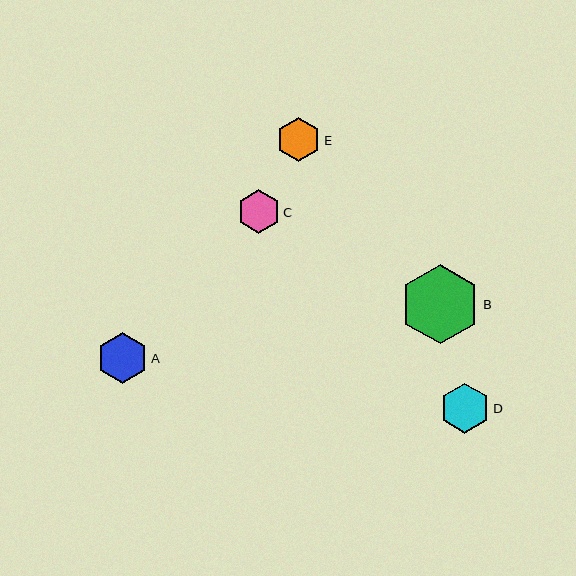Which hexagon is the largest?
Hexagon B is the largest with a size of approximately 79 pixels.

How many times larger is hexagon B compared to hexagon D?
Hexagon B is approximately 1.6 times the size of hexagon D.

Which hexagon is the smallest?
Hexagon C is the smallest with a size of approximately 43 pixels.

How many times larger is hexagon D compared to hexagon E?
Hexagon D is approximately 1.1 times the size of hexagon E.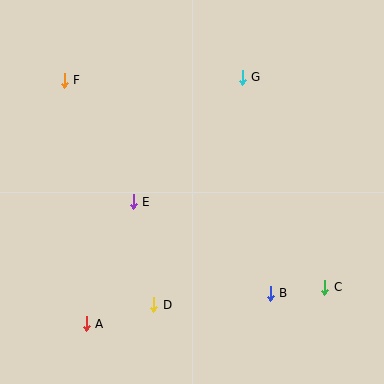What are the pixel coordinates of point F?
Point F is at (64, 80).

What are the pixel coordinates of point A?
Point A is at (86, 324).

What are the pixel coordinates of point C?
Point C is at (325, 287).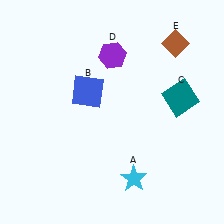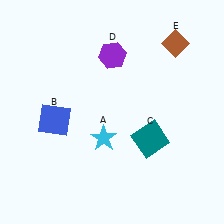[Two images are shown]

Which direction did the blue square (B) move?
The blue square (B) moved left.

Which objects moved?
The objects that moved are: the cyan star (A), the blue square (B), the teal square (C).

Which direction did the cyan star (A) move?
The cyan star (A) moved up.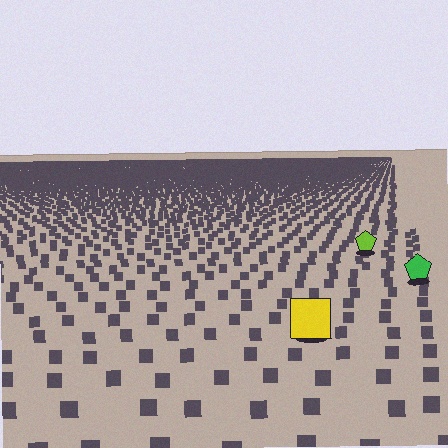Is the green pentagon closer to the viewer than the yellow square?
No. The yellow square is closer — you can tell from the texture gradient: the ground texture is coarser near it.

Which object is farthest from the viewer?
The lime pentagon is farthest from the viewer. It appears smaller and the ground texture around it is denser.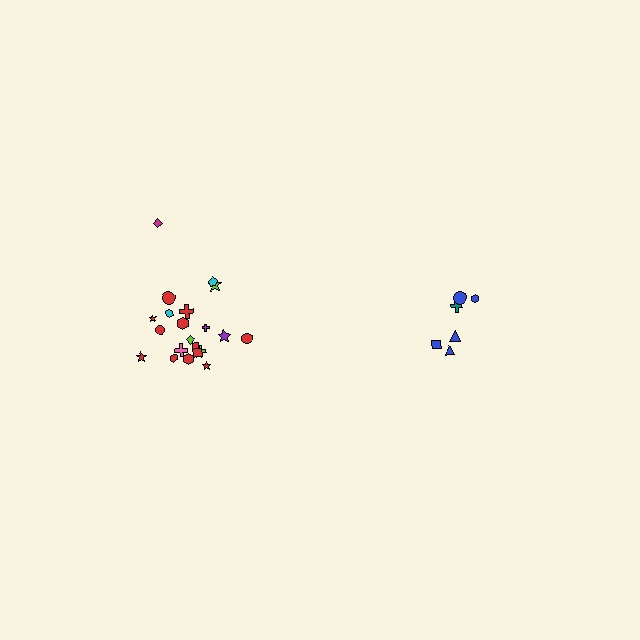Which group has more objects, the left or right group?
The left group.